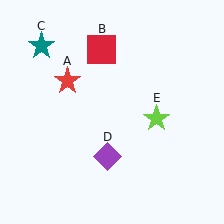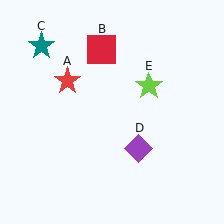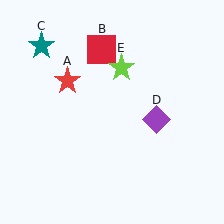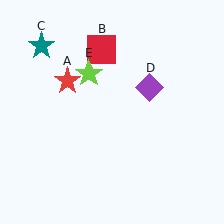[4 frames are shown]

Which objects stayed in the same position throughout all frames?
Red star (object A) and red square (object B) and teal star (object C) remained stationary.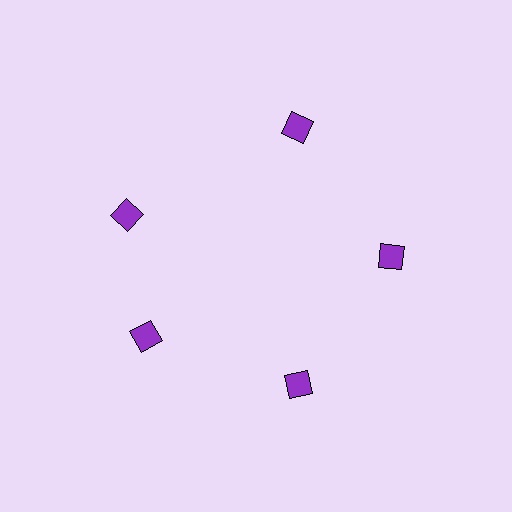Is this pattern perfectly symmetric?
No. The 5 purple squares are arranged in a ring, but one element near the 10 o'clock position is rotated out of alignment along the ring, breaking the 5-fold rotational symmetry.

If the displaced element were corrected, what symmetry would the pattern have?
It would have 5-fold rotational symmetry — the pattern would map onto itself every 72 degrees.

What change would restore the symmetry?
The symmetry would be restored by rotating it back into even spacing with its neighbors so that all 5 squares sit at equal angles and equal distance from the center.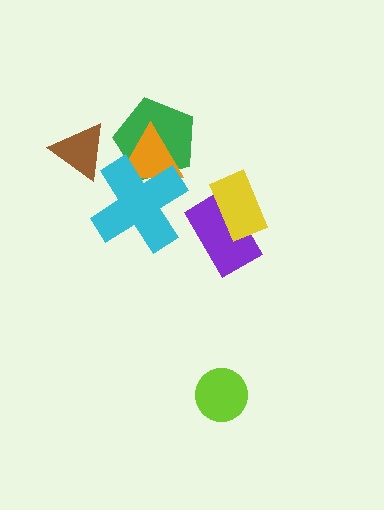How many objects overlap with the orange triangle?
2 objects overlap with the orange triangle.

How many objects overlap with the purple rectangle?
1 object overlaps with the purple rectangle.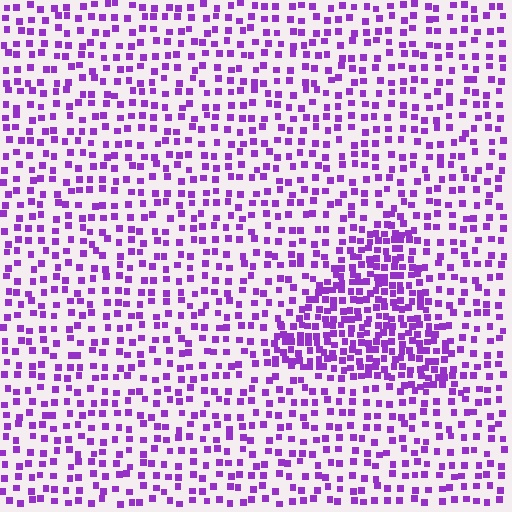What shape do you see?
I see a triangle.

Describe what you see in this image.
The image contains small purple elements arranged at two different densities. A triangle-shaped region is visible where the elements are more densely packed than the surrounding area.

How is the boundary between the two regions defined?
The boundary is defined by a change in element density (approximately 2.1x ratio). All elements are the same color, size, and shape.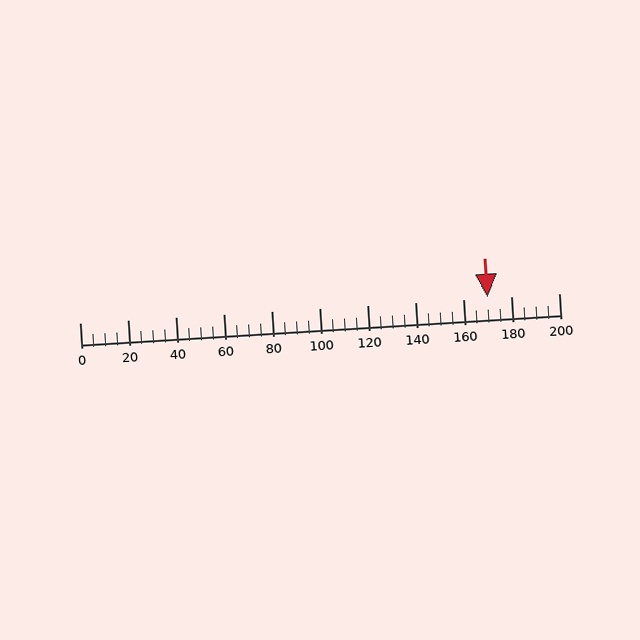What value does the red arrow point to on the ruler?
The red arrow points to approximately 170.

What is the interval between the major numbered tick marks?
The major tick marks are spaced 20 units apart.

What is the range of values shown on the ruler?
The ruler shows values from 0 to 200.